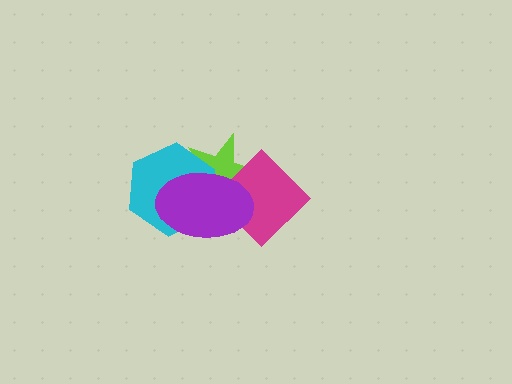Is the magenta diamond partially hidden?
Yes, it is partially covered by another shape.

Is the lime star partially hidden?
Yes, it is partially covered by another shape.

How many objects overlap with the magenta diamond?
2 objects overlap with the magenta diamond.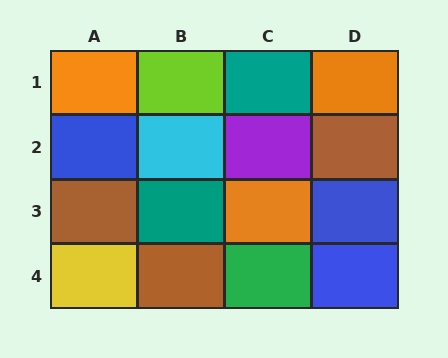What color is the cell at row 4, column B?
Brown.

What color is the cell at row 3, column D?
Blue.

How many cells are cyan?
1 cell is cyan.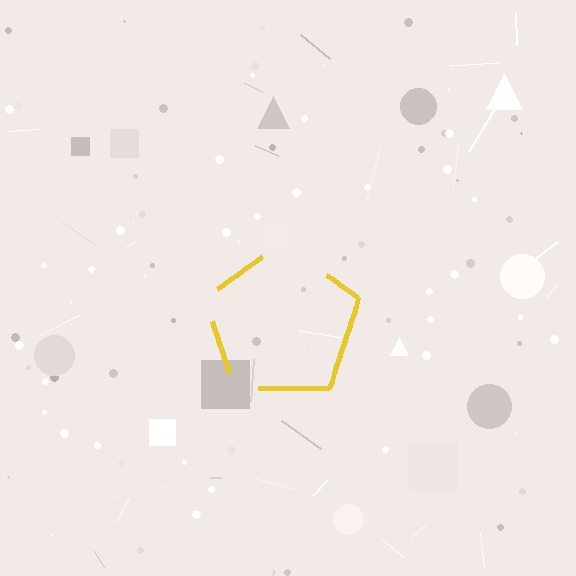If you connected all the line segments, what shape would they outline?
They would outline a pentagon.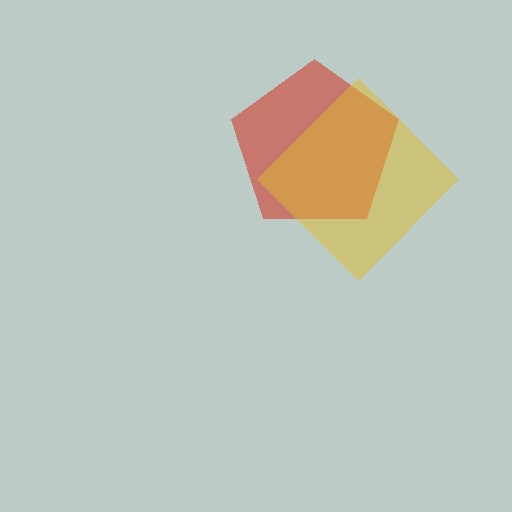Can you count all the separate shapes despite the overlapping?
Yes, there are 2 separate shapes.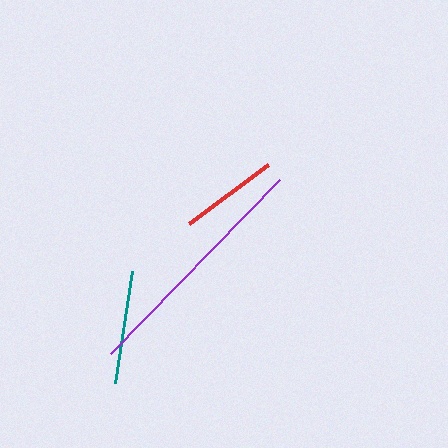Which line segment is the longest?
The purple line is the longest at approximately 243 pixels.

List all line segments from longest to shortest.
From longest to shortest: purple, teal, red.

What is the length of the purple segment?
The purple segment is approximately 243 pixels long.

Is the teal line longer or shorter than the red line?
The teal line is longer than the red line.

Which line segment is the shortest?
The red line is the shortest at approximately 99 pixels.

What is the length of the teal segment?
The teal segment is approximately 113 pixels long.